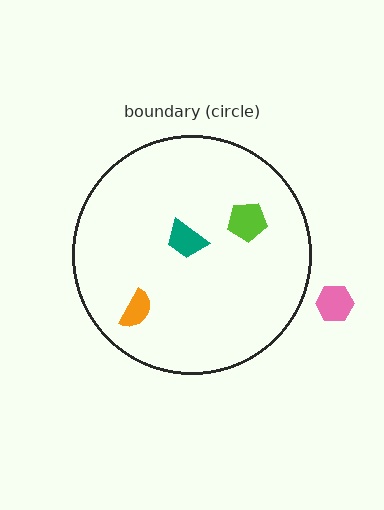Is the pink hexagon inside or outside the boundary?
Outside.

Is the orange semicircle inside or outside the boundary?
Inside.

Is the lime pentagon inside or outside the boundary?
Inside.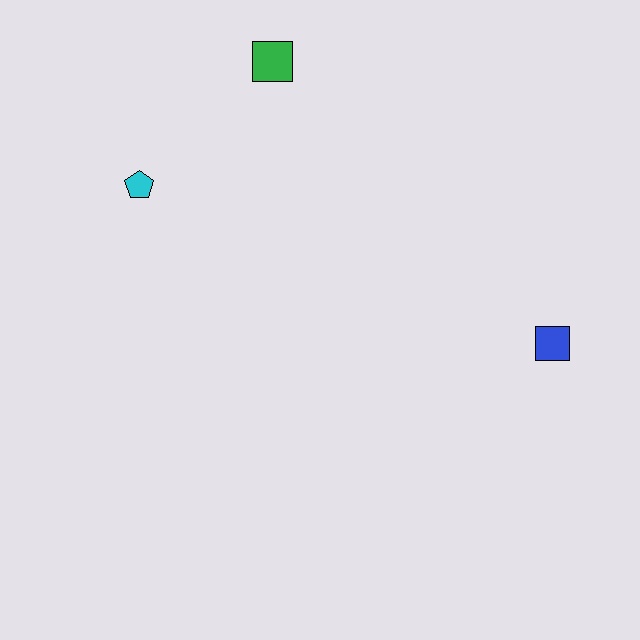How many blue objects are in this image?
There is 1 blue object.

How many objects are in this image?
There are 3 objects.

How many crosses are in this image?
There are no crosses.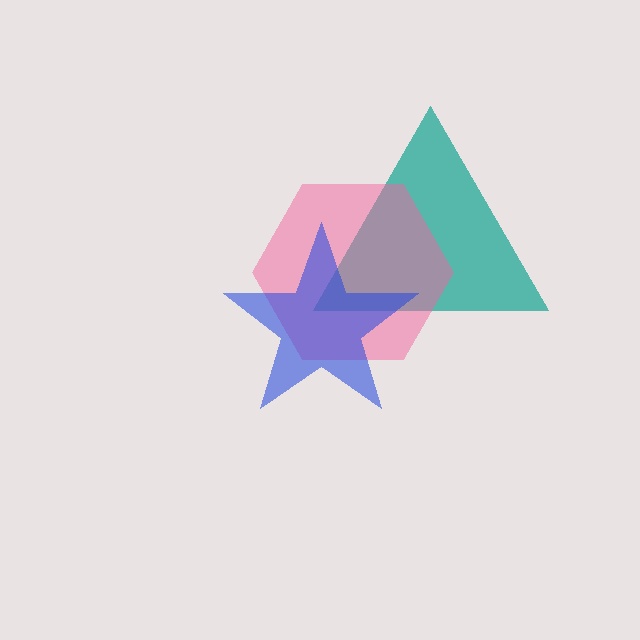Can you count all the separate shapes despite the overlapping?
Yes, there are 3 separate shapes.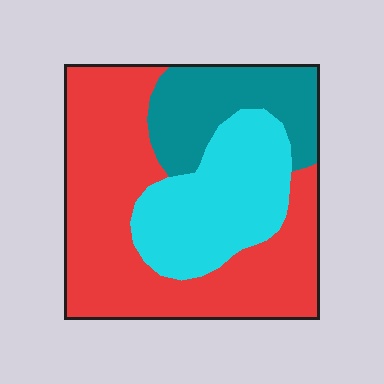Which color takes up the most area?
Red, at roughly 55%.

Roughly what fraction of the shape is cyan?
Cyan takes up about one quarter (1/4) of the shape.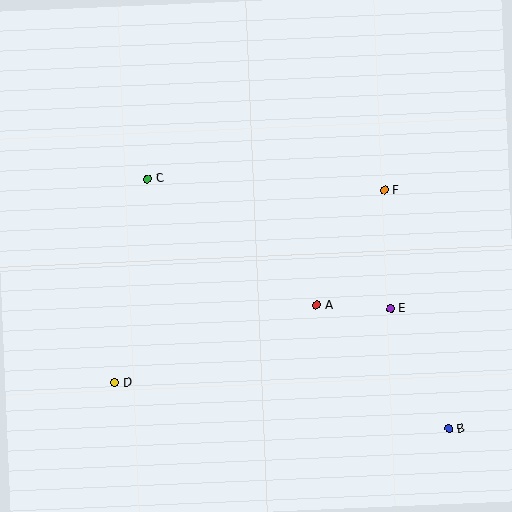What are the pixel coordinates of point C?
Point C is at (147, 179).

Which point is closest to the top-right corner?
Point F is closest to the top-right corner.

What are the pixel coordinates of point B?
Point B is at (449, 429).